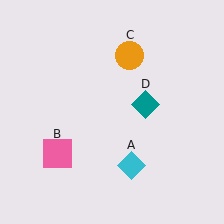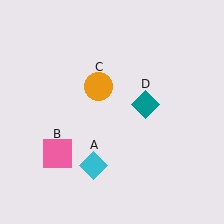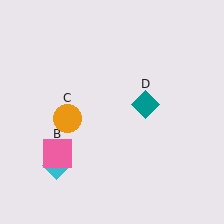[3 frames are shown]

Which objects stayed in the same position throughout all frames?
Pink square (object B) and teal diamond (object D) remained stationary.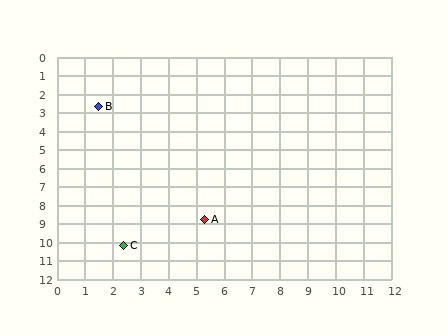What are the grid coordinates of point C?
Point C is at approximately (2.4, 10.2).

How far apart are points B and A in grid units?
Points B and A are about 7.2 grid units apart.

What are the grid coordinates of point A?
Point A is at approximately (5.3, 8.8).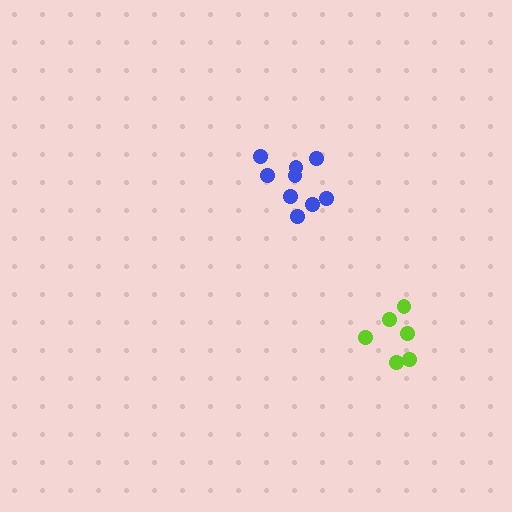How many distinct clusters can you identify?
There are 2 distinct clusters.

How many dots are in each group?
Group 1: 9 dots, Group 2: 6 dots (15 total).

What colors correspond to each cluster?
The clusters are colored: blue, lime.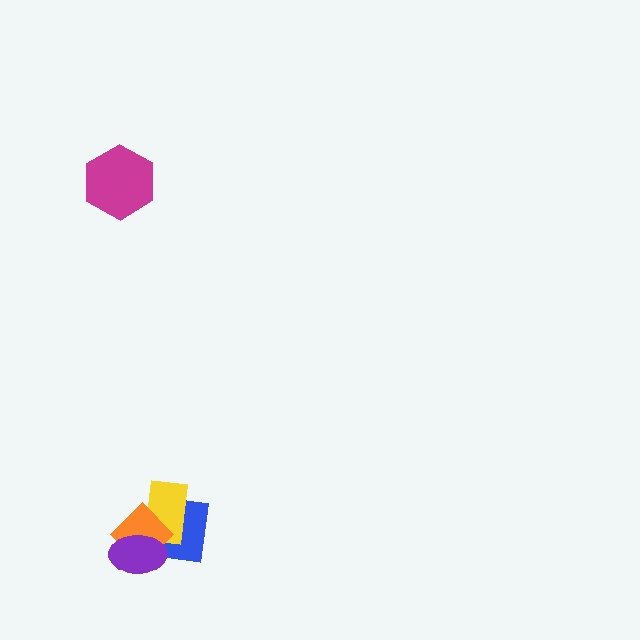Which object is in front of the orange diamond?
The purple ellipse is in front of the orange diamond.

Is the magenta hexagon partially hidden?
No, no other shape covers it.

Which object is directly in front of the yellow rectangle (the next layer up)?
The orange diamond is directly in front of the yellow rectangle.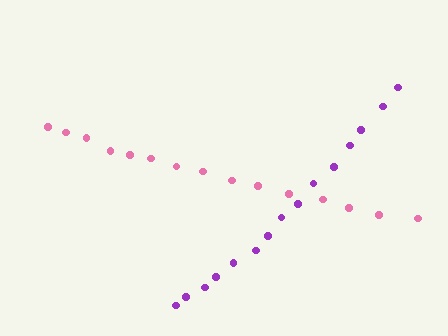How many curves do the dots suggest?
There are 2 distinct paths.